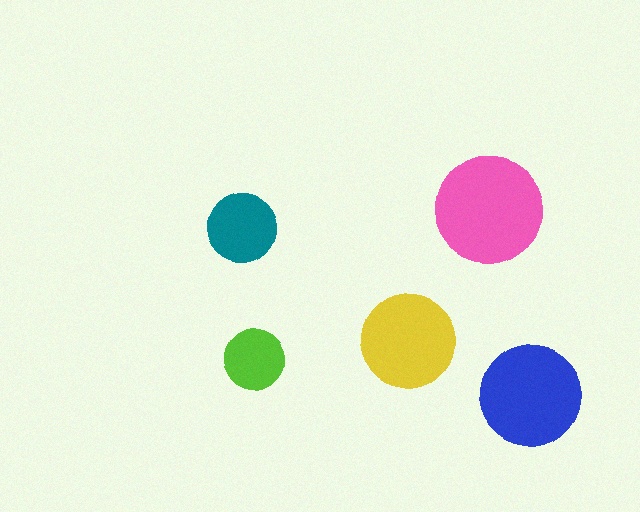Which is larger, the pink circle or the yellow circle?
The pink one.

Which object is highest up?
The pink circle is topmost.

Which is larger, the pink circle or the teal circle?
The pink one.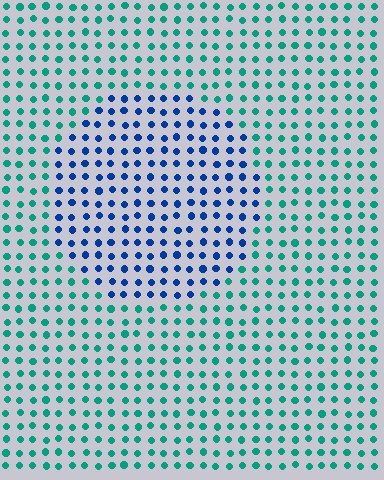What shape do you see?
I see a circle.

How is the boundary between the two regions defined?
The boundary is defined purely by a slight shift in hue (about 51 degrees). Spacing, size, and orientation are identical on both sides.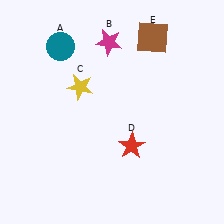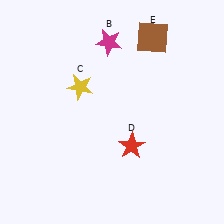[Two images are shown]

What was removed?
The teal circle (A) was removed in Image 2.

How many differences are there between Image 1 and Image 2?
There is 1 difference between the two images.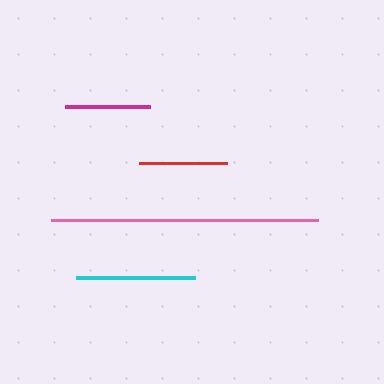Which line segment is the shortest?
The magenta line is the shortest at approximately 85 pixels.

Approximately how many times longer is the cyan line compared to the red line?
The cyan line is approximately 1.4 times the length of the red line.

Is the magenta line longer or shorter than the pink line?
The pink line is longer than the magenta line.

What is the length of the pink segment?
The pink segment is approximately 268 pixels long.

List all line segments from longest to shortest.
From longest to shortest: pink, cyan, red, magenta.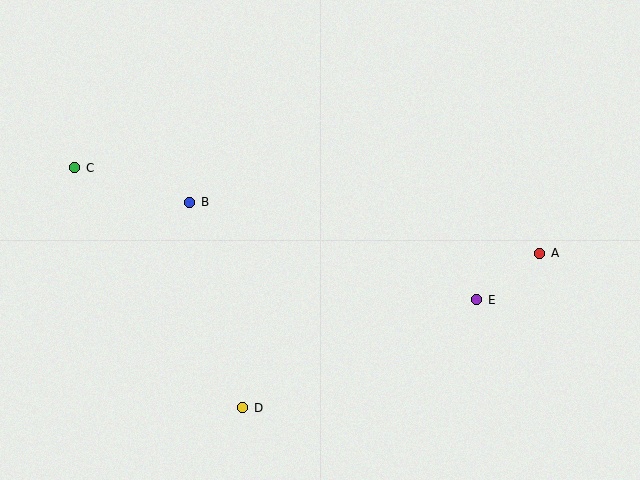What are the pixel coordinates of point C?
Point C is at (75, 168).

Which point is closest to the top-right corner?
Point A is closest to the top-right corner.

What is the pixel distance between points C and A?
The distance between C and A is 473 pixels.